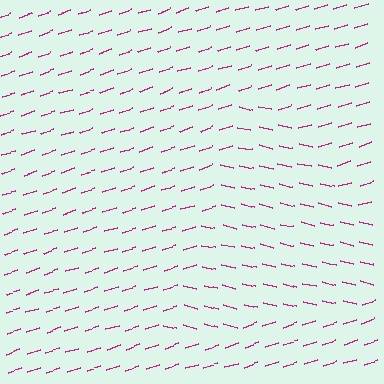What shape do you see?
I see a triangle.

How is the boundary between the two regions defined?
The boundary is defined purely by a change in line orientation (approximately 31 degrees difference). All lines are the same color and thickness.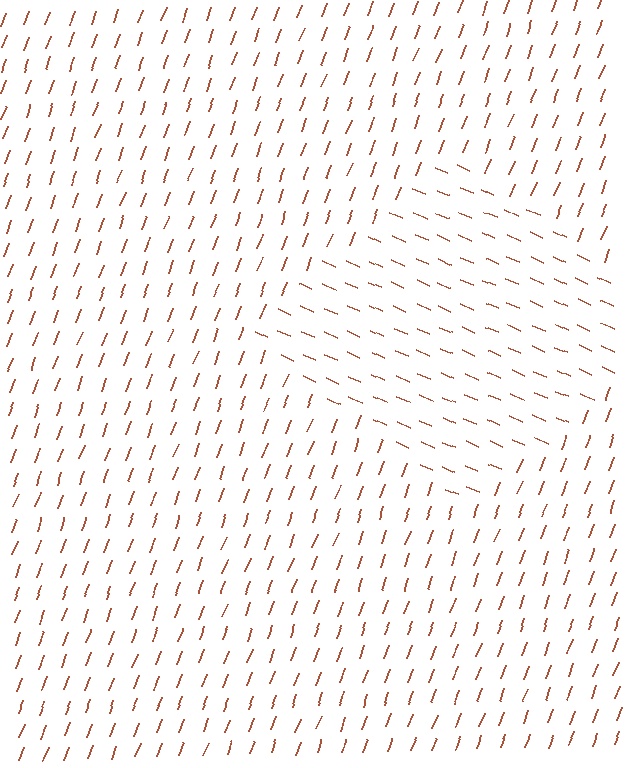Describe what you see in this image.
The image is filled with small brown line segments. A diamond region in the image has lines oriented differently from the surrounding lines, creating a visible texture boundary.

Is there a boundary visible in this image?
Yes, there is a texture boundary formed by a change in line orientation.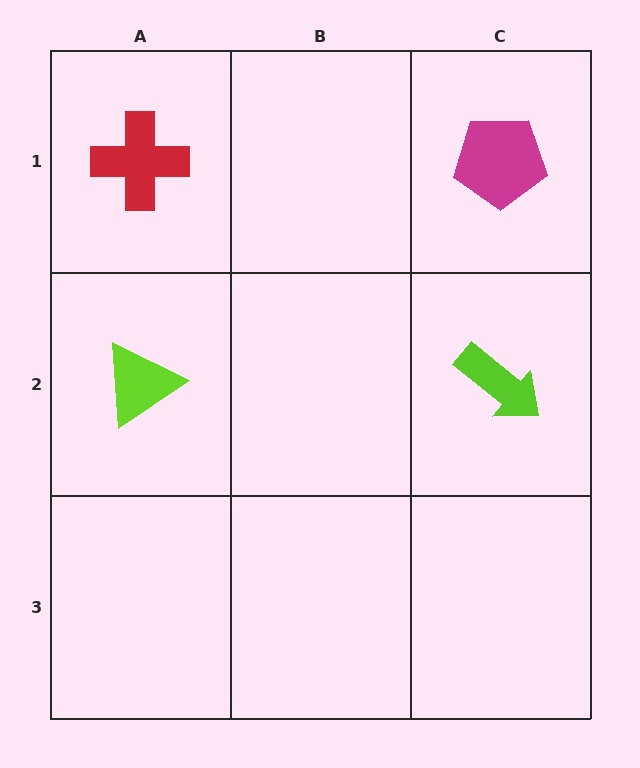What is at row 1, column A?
A red cross.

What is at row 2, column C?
A lime arrow.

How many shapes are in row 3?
0 shapes.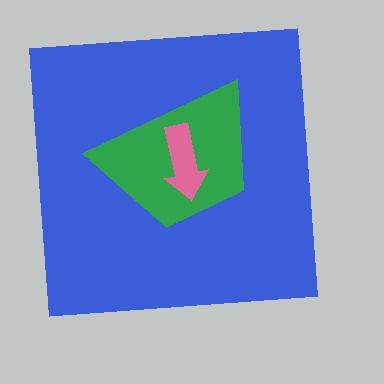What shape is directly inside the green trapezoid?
The pink arrow.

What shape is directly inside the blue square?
The green trapezoid.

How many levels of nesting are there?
3.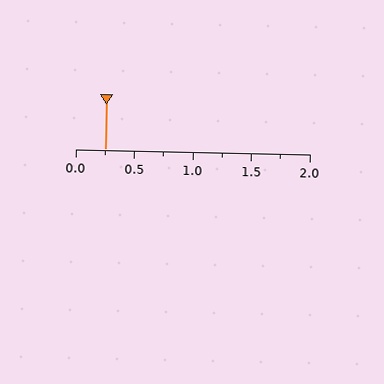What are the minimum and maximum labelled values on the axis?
The axis runs from 0.0 to 2.0.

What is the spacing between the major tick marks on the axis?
The major ticks are spaced 0.5 apart.